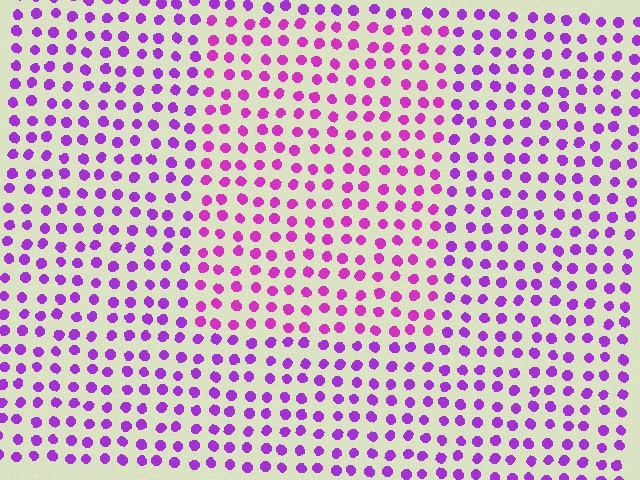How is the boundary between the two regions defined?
The boundary is defined purely by a slight shift in hue (about 24 degrees). Spacing, size, and orientation are identical on both sides.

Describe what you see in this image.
The image is filled with small purple elements in a uniform arrangement. A rectangle-shaped region is visible where the elements are tinted to a slightly different hue, forming a subtle color boundary.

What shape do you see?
I see a rectangle.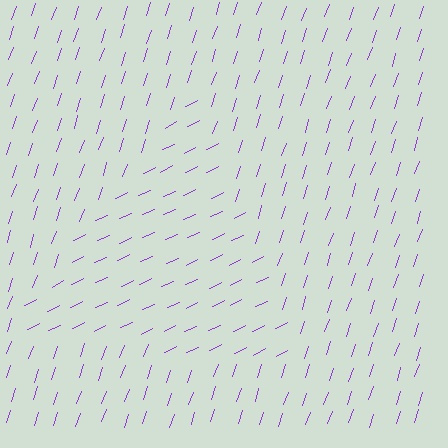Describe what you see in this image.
The image is filled with small purple line segments. A triangle region in the image has lines oriented differently from the surrounding lines, creating a visible texture boundary.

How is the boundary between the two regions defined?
The boundary is defined purely by a change in line orientation (approximately 45 degrees difference). All lines are the same color and thickness.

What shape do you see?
I see a triangle.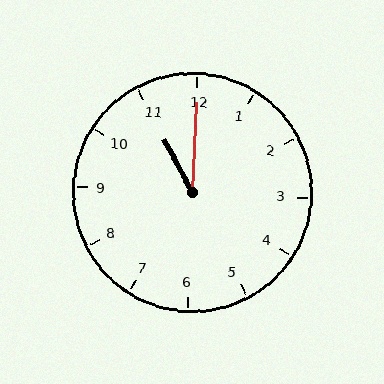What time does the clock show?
11:00.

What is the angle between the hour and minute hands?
Approximately 30 degrees.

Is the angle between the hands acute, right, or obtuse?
It is acute.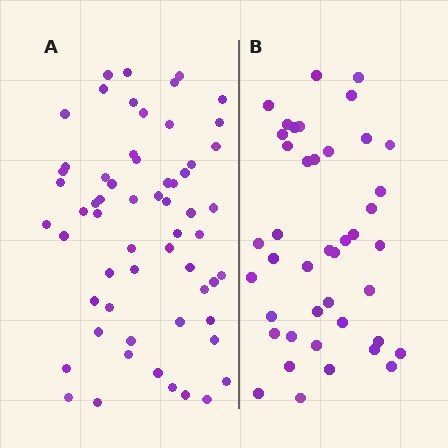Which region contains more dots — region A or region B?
Region A (the left region) has more dots.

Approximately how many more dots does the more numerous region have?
Region A has approximately 20 more dots than region B.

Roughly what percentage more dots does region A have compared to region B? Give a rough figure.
About 45% more.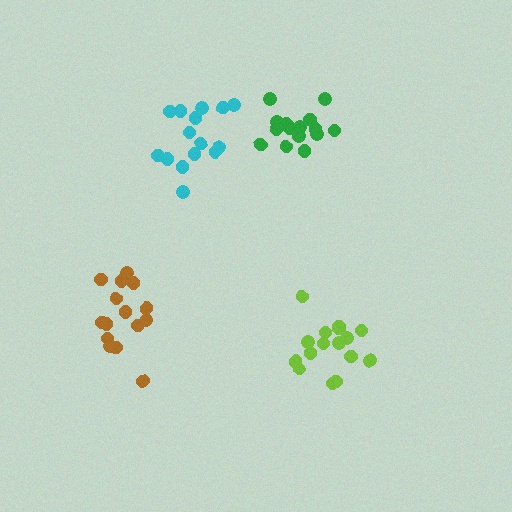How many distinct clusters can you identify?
There are 4 distinct clusters.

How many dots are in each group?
Group 1: 16 dots, Group 2: 15 dots, Group 3: 15 dots, Group 4: 15 dots (61 total).